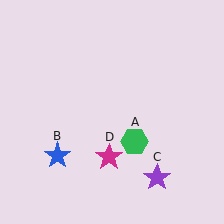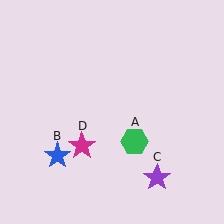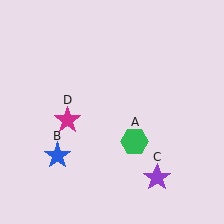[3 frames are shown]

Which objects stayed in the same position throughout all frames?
Green hexagon (object A) and blue star (object B) and purple star (object C) remained stationary.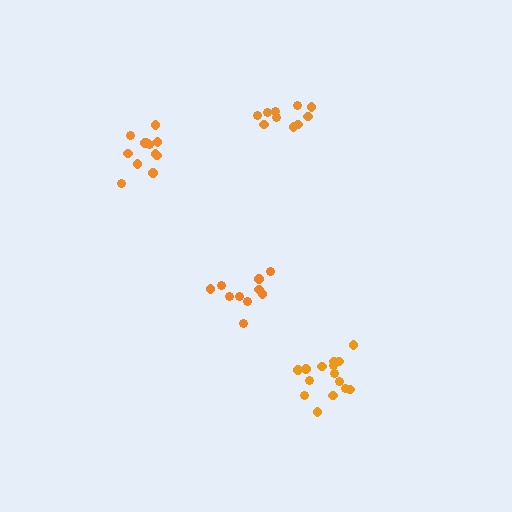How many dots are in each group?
Group 1: 10 dots, Group 2: 10 dots, Group 3: 12 dots, Group 4: 15 dots (47 total).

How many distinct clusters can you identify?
There are 4 distinct clusters.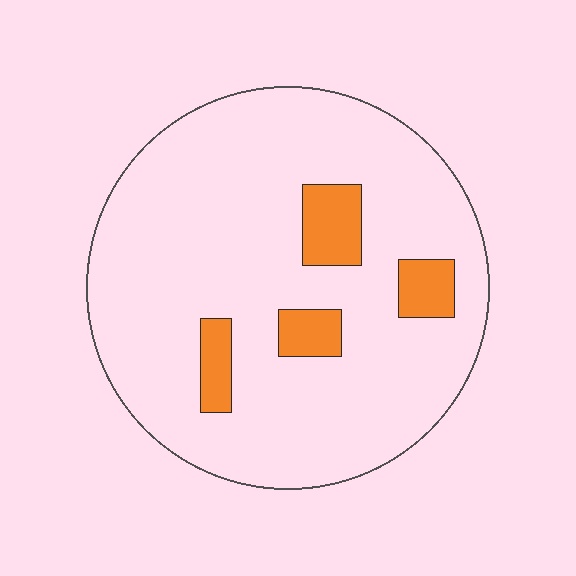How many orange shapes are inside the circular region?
4.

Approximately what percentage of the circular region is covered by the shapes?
Approximately 10%.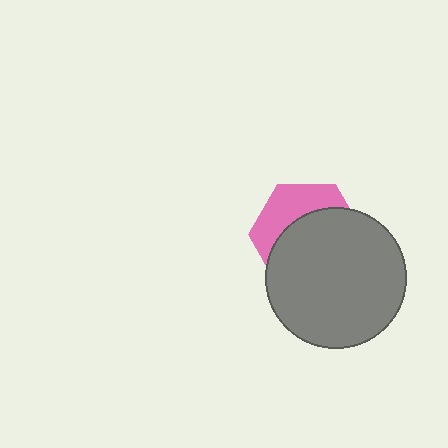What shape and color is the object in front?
The object in front is a gray circle.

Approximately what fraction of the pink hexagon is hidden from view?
Roughly 63% of the pink hexagon is hidden behind the gray circle.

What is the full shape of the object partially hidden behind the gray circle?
The partially hidden object is a pink hexagon.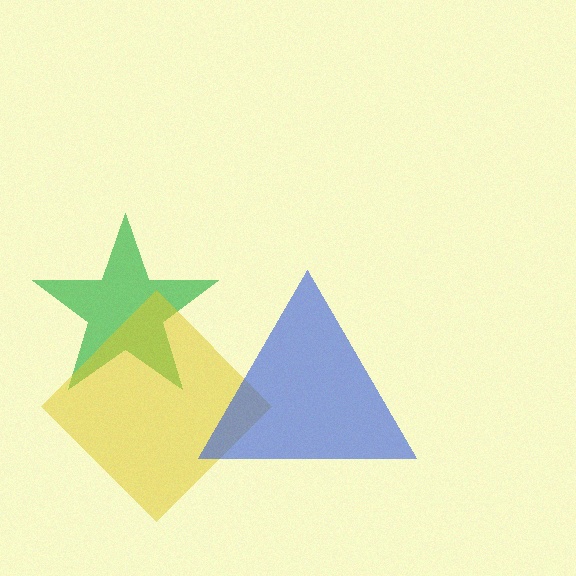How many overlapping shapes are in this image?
There are 3 overlapping shapes in the image.